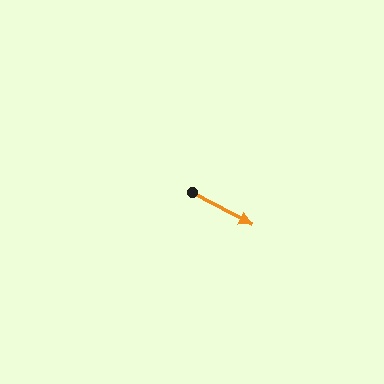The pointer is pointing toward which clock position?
Roughly 4 o'clock.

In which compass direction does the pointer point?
Southeast.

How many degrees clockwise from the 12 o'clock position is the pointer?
Approximately 118 degrees.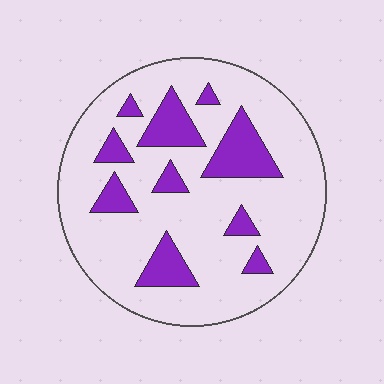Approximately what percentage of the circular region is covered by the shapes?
Approximately 20%.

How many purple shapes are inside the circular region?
10.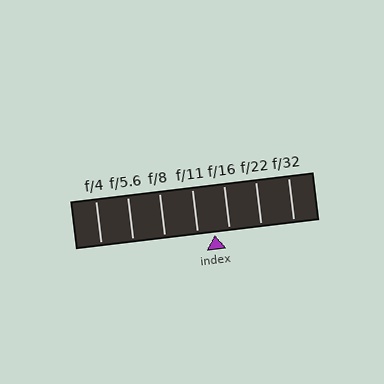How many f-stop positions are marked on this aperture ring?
There are 7 f-stop positions marked.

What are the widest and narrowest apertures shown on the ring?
The widest aperture shown is f/4 and the narrowest is f/32.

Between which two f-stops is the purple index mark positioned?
The index mark is between f/11 and f/16.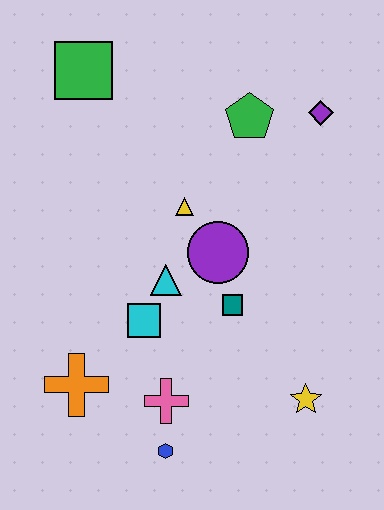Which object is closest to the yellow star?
The teal square is closest to the yellow star.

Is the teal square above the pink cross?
Yes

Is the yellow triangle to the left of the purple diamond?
Yes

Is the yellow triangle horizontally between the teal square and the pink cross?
Yes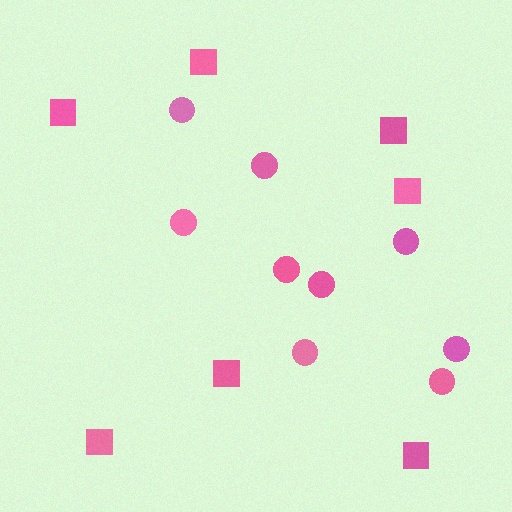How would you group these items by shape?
There are 2 groups: one group of squares (7) and one group of circles (9).